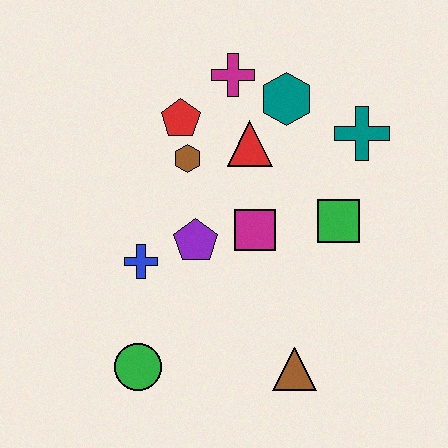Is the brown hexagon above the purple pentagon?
Yes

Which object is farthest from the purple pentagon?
The teal cross is farthest from the purple pentagon.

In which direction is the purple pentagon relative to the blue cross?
The purple pentagon is to the right of the blue cross.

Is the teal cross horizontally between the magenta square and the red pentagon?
No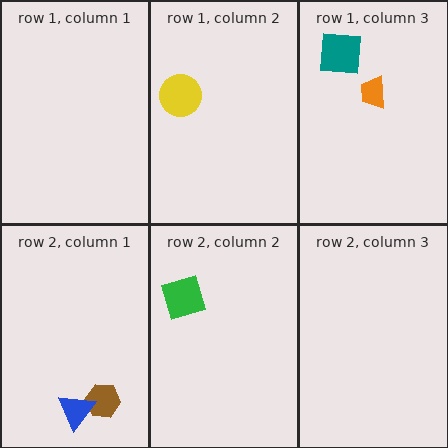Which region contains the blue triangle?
The row 2, column 1 region.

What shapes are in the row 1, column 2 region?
The yellow circle.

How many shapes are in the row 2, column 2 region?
1.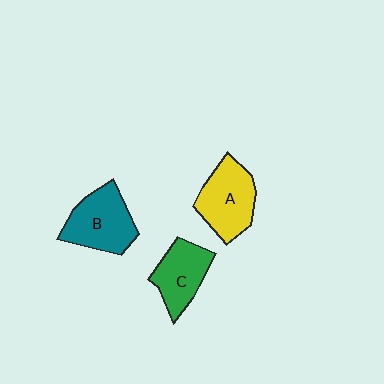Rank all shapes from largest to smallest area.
From largest to smallest: B (teal), A (yellow), C (green).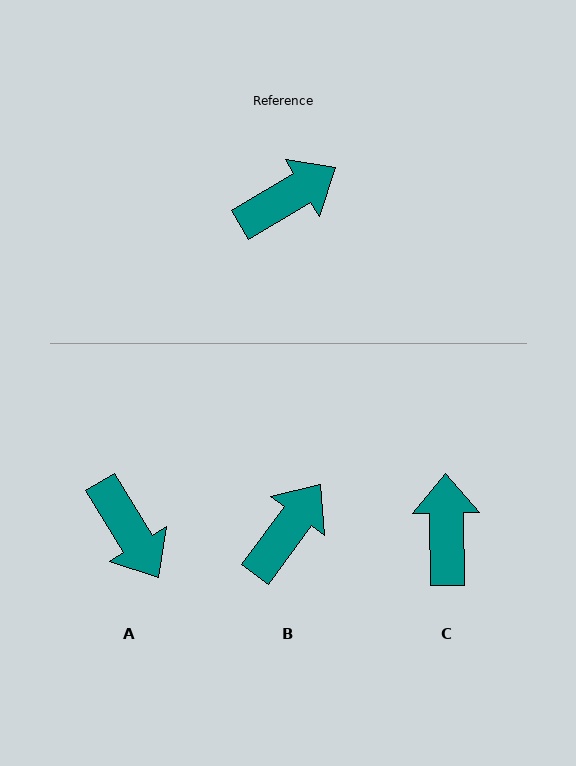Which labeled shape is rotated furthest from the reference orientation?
A, about 89 degrees away.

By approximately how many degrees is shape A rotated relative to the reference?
Approximately 89 degrees clockwise.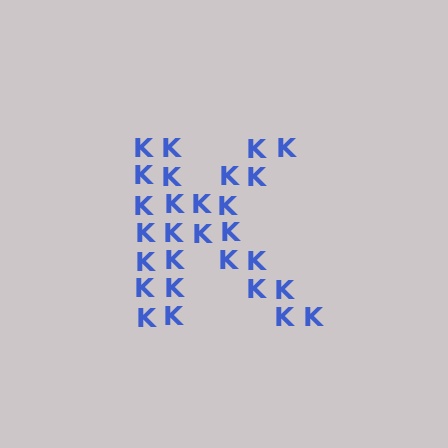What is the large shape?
The large shape is the letter K.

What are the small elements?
The small elements are letter K's.